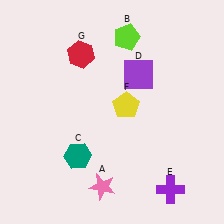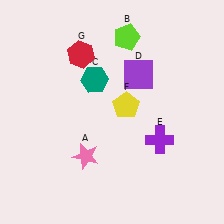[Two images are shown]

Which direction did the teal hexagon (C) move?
The teal hexagon (C) moved up.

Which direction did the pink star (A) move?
The pink star (A) moved up.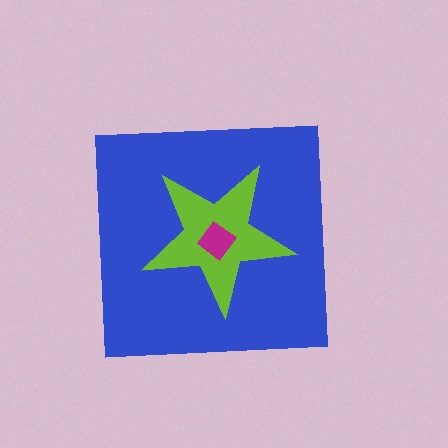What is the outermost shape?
The blue square.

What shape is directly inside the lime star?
The magenta diamond.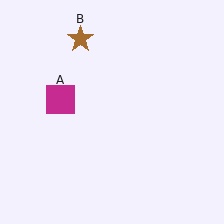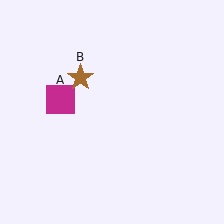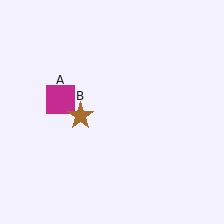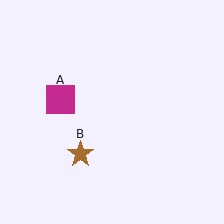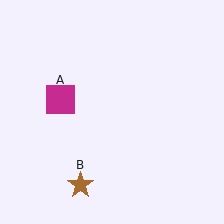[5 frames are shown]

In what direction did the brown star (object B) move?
The brown star (object B) moved down.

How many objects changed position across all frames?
1 object changed position: brown star (object B).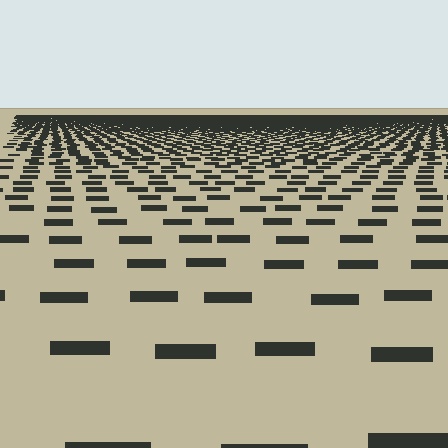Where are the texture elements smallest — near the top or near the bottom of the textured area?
Near the top.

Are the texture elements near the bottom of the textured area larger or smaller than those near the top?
Larger. Near the bottom, elements are closer to the viewer and appear at a bigger on-screen size.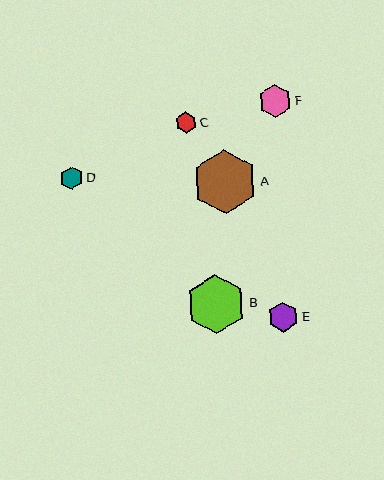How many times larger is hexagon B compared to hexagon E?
Hexagon B is approximately 2.0 times the size of hexagon E.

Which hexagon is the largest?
Hexagon A is the largest with a size of approximately 65 pixels.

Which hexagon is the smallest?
Hexagon C is the smallest with a size of approximately 21 pixels.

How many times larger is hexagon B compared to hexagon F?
Hexagon B is approximately 1.8 times the size of hexagon F.